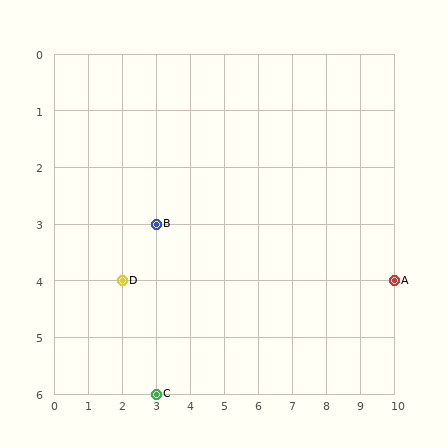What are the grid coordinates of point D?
Point D is at grid coordinates (2, 4).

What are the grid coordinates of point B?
Point B is at grid coordinates (3, 3).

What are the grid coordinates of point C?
Point C is at grid coordinates (3, 6).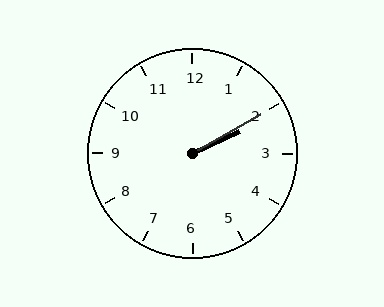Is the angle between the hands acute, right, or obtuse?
It is acute.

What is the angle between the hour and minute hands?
Approximately 5 degrees.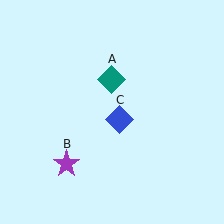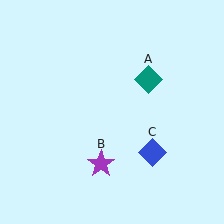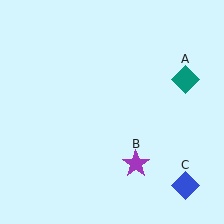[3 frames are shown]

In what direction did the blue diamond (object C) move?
The blue diamond (object C) moved down and to the right.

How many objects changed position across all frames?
3 objects changed position: teal diamond (object A), purple star (object B), blue diamond (object C).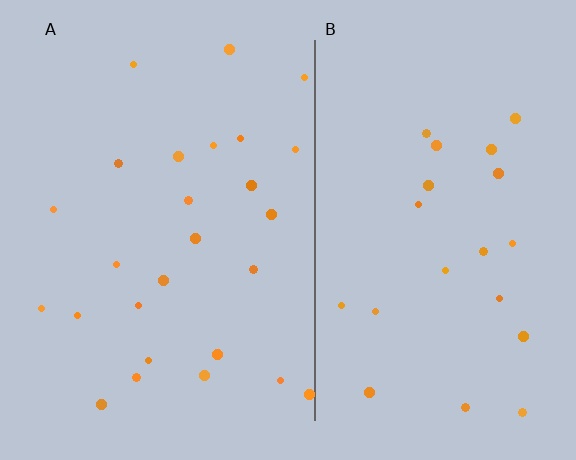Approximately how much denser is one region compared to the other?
Approximately 1.2× — region A over region B.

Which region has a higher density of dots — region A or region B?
A (the left).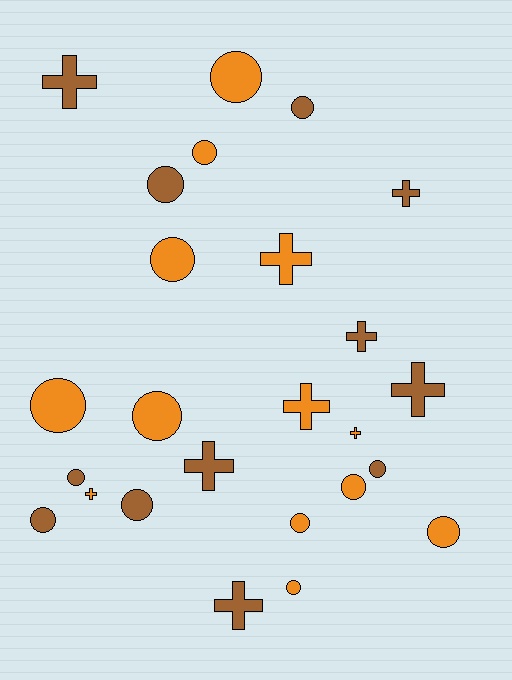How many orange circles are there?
There are 9 orange circles.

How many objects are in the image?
There are 25 objects.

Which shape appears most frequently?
Circle, with 15 objects.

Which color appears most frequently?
Orange, with 13 objects.